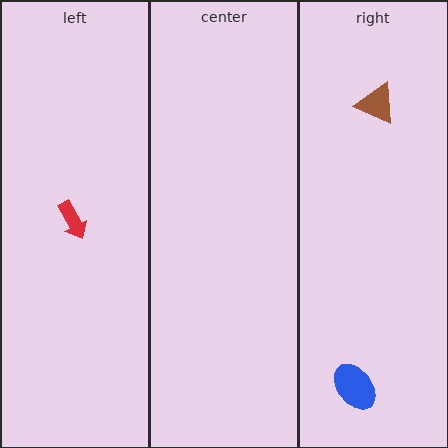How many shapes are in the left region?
1.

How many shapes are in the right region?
2.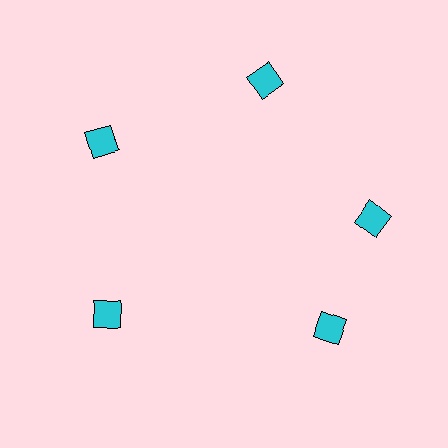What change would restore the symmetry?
The symmetry would be restored by rotating it back into even spacing with its neighbors so that all 5 diamonds sit at equal angles and equal distance from the center.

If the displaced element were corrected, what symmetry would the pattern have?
It would have 5-fold rotational symmetry — the pattern would map onto itself every 72 degrees.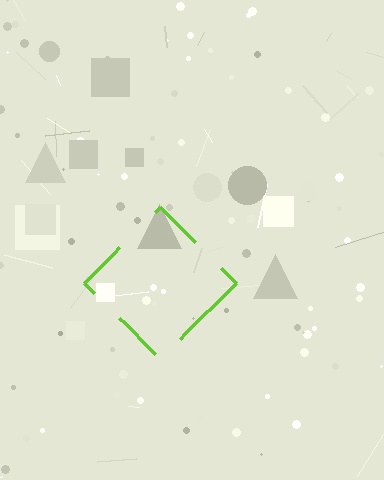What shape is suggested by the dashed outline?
The dashed outline suggests a diamond.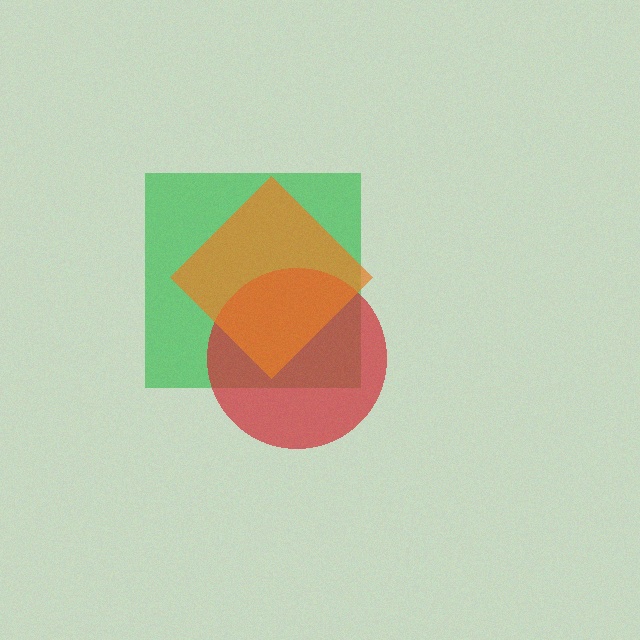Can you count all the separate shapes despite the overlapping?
Yes, there are 3 separate shapes.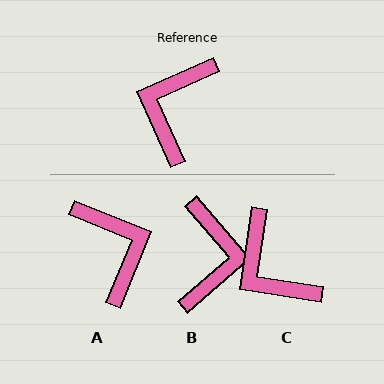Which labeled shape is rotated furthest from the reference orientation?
B, about 163 degrees away.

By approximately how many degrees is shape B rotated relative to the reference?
Approximately 163 degrees clockwise.